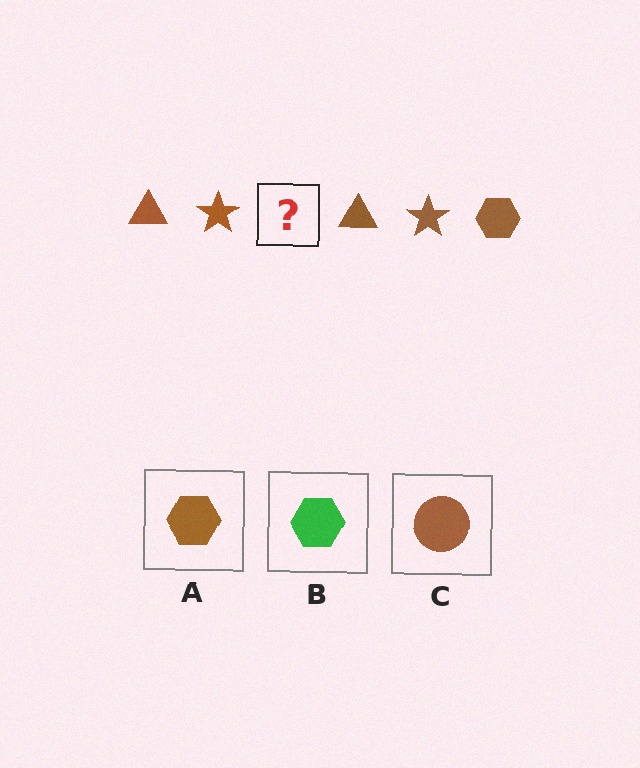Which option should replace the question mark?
Option A.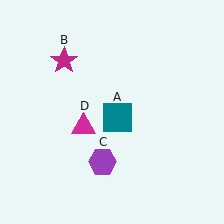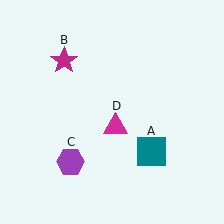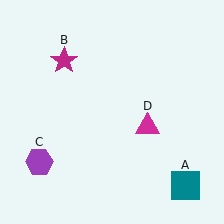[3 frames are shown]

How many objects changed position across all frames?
3 objects changed position: teal square (object A), purple hexagon (object C), magenta triangle (object D).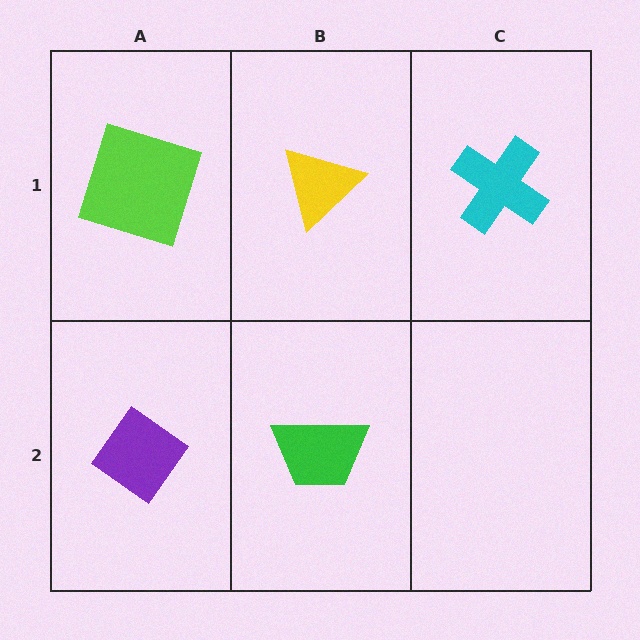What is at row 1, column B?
A yellow triangle.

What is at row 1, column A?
A lime square.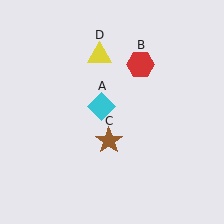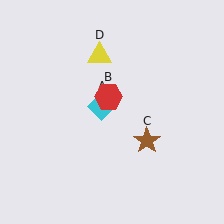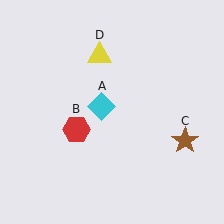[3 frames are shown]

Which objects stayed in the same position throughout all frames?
Cyan diamond (object A) and yellow triangle (object D) remained stationary.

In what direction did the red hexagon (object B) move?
The red hexagon (object B) moved down and to the left.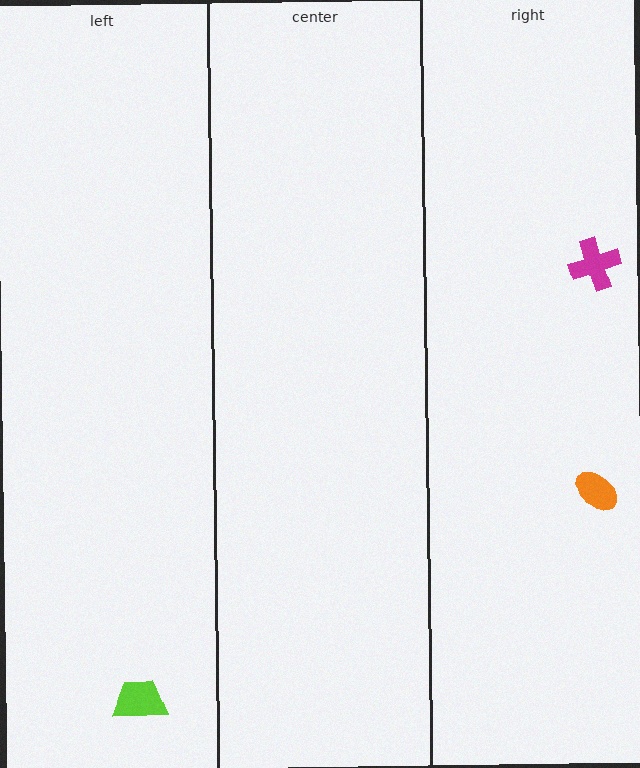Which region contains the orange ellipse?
The right region.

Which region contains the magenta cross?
The right region.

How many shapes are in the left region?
1.